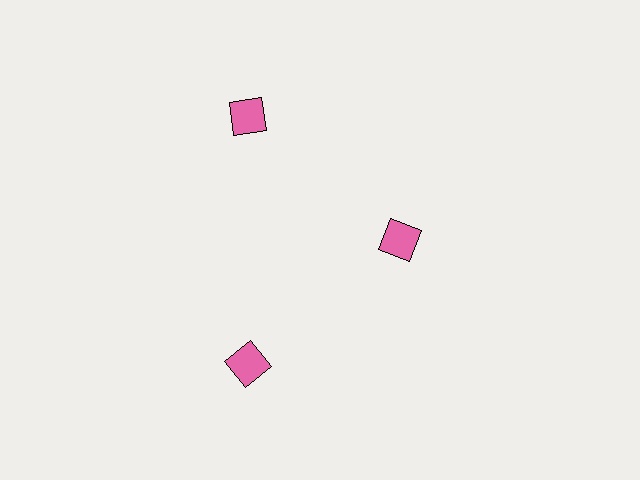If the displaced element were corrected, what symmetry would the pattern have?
It would have 3-fold rotational symmetry — the pattern would map onto itself every 120 degrees.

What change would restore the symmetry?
The symmetry would be restored by moving it outward, back onto the ring so that all 3 diamonds sit at equal angles and equal distance from the center.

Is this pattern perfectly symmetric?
No. The 3 pink diamonds are arranged in a ring, but one element near the 3 o'clock position is pulled inward toward the center, breaking the 3-fold rotational symmetry.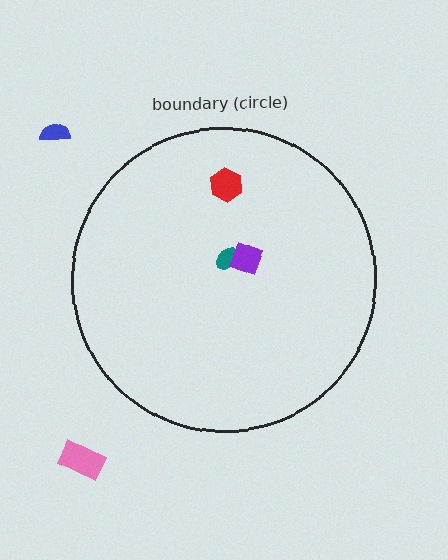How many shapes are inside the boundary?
3 inside, 2 outside.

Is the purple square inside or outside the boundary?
Inside.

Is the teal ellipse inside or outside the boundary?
Inside.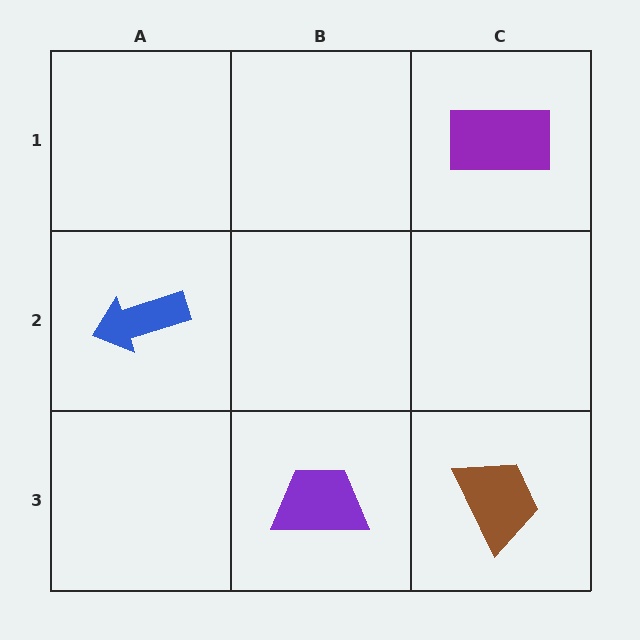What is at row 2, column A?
A blue arrow.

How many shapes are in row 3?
2 shapes.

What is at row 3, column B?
A purple trapezoid.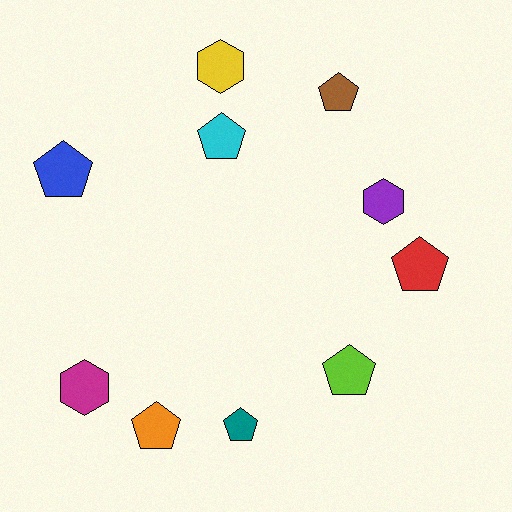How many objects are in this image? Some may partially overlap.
There are 10 objects.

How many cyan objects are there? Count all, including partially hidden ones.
There is 1 cyan object.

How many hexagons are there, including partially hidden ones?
There are 3 hexagons.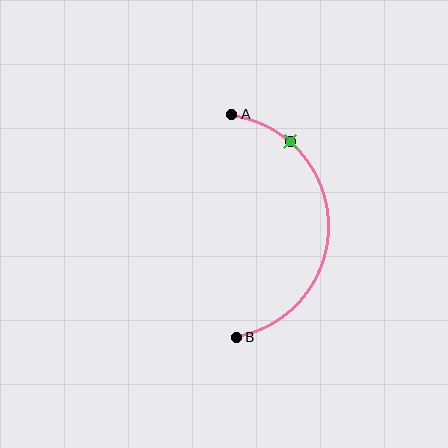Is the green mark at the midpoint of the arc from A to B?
No. The green mark lies on the arc but is closer to endpoint A. The arc midpoint would be at the point on the curve equidistant along the arc from both A and B.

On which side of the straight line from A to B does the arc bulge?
The arc bulges to the right of the straight line connecting A and B.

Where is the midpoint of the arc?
The arc midpoint is the point on the curve farthest from the straight line joining A and B. It sits to the right of that line.